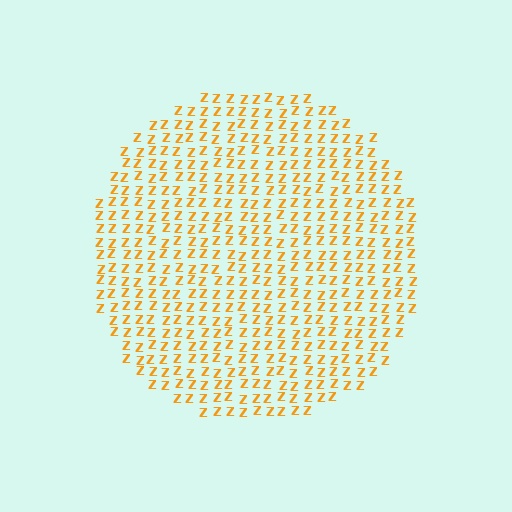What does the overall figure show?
The overall figure shows a circle.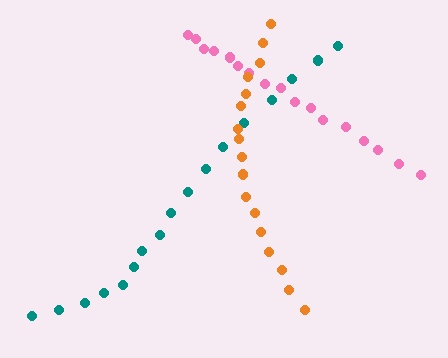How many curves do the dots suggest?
There are 3 distinct paths.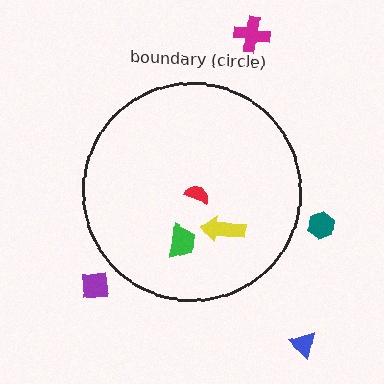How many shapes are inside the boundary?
3 inside, 4 outside.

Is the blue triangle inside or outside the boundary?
Outside.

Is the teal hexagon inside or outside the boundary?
Outside.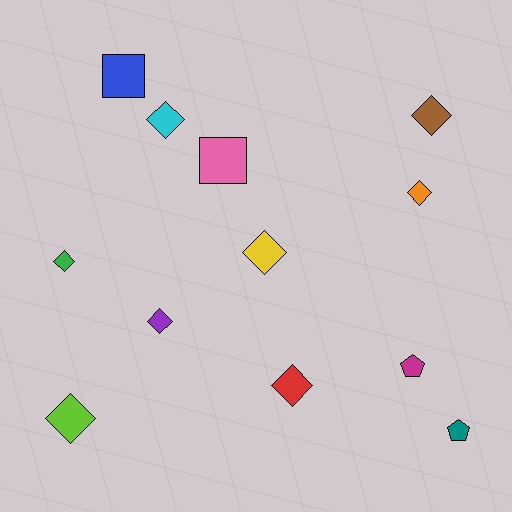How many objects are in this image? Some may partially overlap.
There are 12 objects.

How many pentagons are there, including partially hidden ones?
There are 2 pentagons.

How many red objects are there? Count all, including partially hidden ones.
There is 1 red object.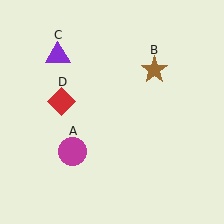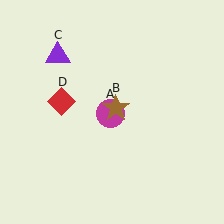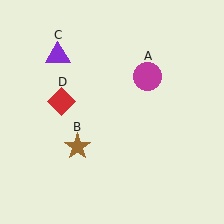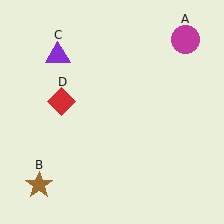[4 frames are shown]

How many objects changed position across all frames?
2 objects changed position: magenta circle (object A), brown star (object B).